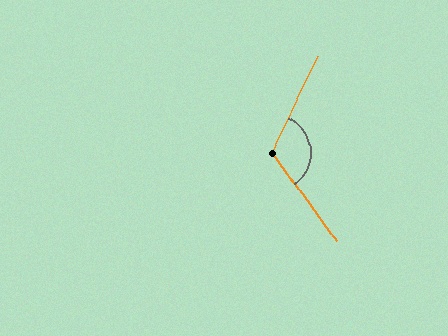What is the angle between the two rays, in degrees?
Approximately 118 degrees.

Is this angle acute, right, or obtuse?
It is obtuse.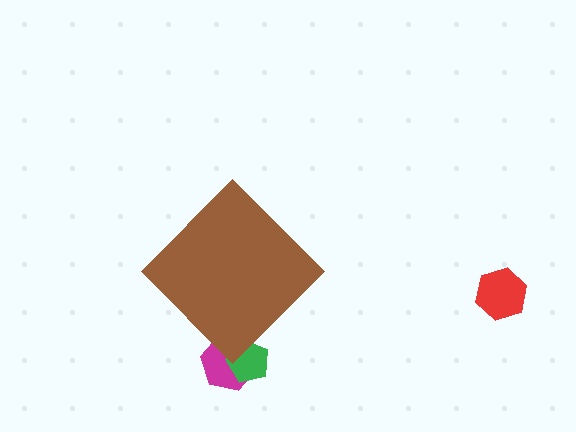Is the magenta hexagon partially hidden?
Yes, the magenta hexagon is partially hidden behind the brown diamond.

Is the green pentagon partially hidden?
Yes, the green pentagon is partially hidden behind the brown diamond.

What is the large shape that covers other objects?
A brown diamond.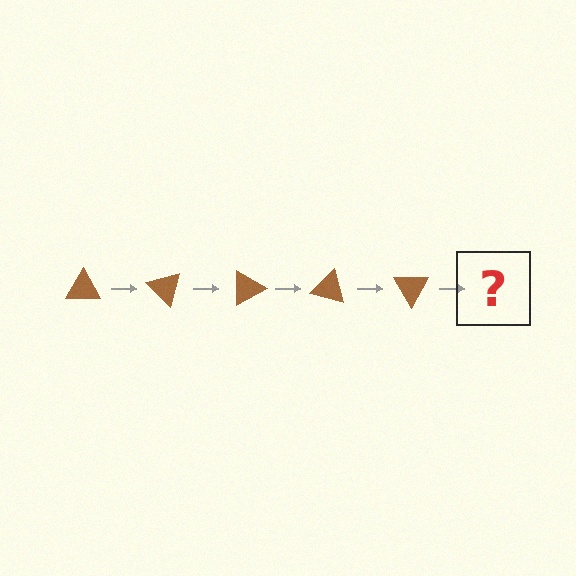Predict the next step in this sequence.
The next step is a brown triangle rotated 225 degrees.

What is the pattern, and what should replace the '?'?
The pattern is that the triangle rotates 45 degrees each step. The '?' should be a brown triangle rotated 225 degrees.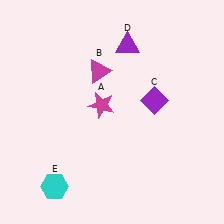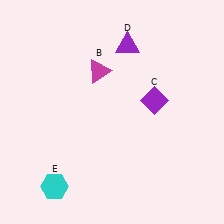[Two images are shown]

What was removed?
The magenta star (A) was removed in Image 2.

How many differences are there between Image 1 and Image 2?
There is 1 difference between the two images.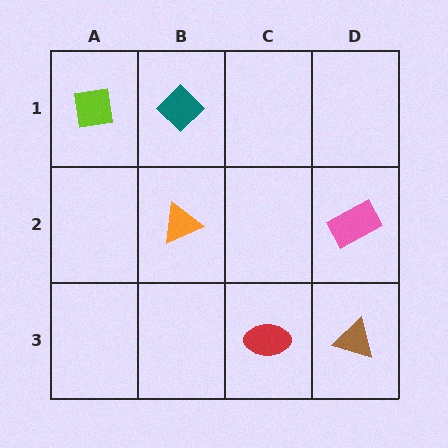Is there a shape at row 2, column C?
No, that cell is empty.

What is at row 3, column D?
A brown triangle.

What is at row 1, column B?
A teal diamond.